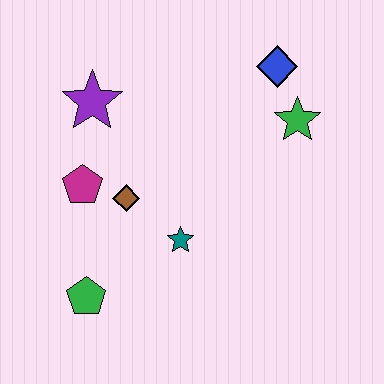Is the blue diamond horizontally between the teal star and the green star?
Yes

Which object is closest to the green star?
The blue diamond is closest to the green star.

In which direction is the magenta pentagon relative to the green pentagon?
The magenta pentagon is above the green pentagon.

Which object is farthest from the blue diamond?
The green pentagon is farthest from the blue diamond.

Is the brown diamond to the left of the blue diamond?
Yes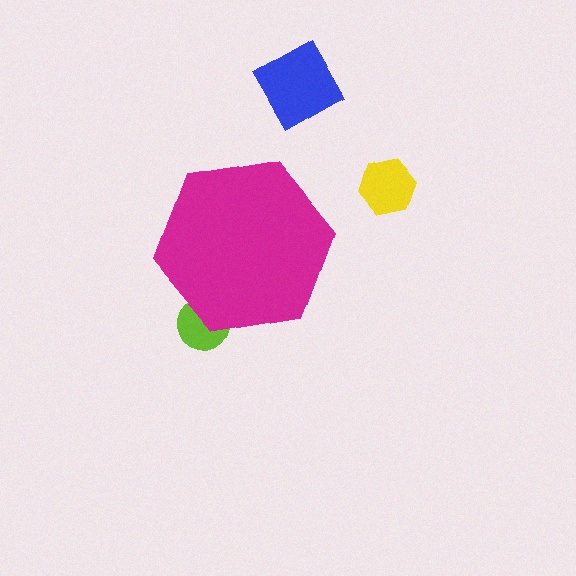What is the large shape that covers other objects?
A magenta hexagon.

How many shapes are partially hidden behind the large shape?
1 shape is partially hidden.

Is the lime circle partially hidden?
Yes, the lime circle is partially hidden behind the magenta hexagon.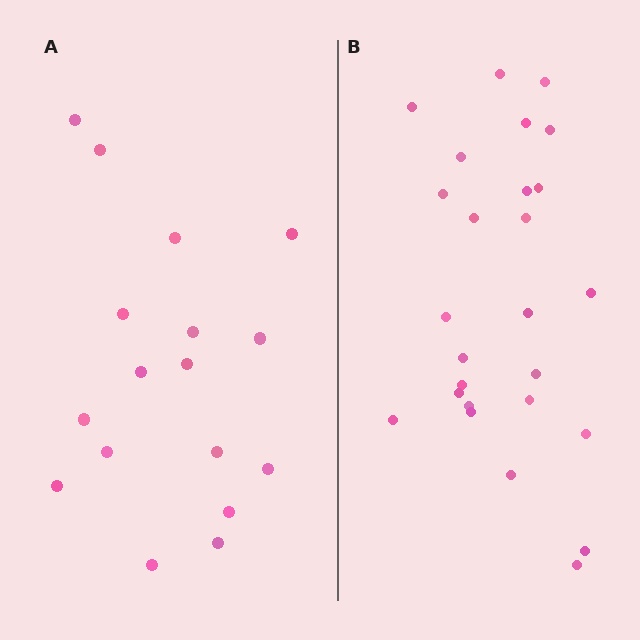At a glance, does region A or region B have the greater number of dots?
Region B (the right region) has more dots.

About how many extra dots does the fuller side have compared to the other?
Region B has roughly 8 or so more dots than region A.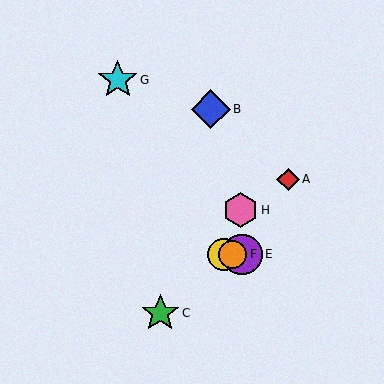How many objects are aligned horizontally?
3 objects (D, E, F) are aligned horizontally.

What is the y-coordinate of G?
Object G is at y≈80.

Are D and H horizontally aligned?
No, D is at y≈254 and H is at y≈210.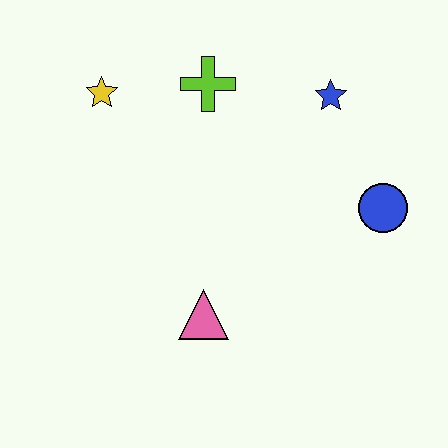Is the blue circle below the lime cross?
Yes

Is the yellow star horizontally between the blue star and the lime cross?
No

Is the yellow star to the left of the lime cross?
Yes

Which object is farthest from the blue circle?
The yellow star is farthest from the blue circle.